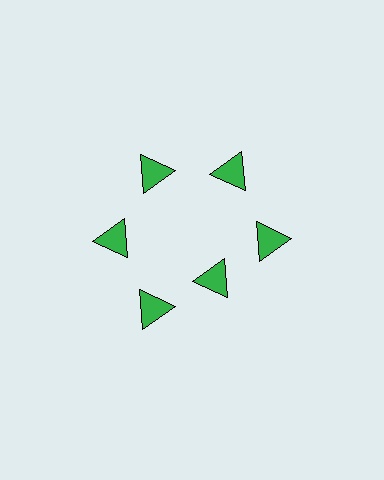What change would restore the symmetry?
The symmetry would be restored by moving it outward, back onto the ring so that all 6 triangles sit at equal angles and equal distance from the center.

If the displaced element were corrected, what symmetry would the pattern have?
It would have 6-fold rotational symmetry — the pattern would map onto itself every 60 degrees.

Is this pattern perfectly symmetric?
No. The 6 green triangles are arranged in a ring, but one element near the 5 o'clock position is pulled inward toward the center, breaking the 6-fold rotational symmetry.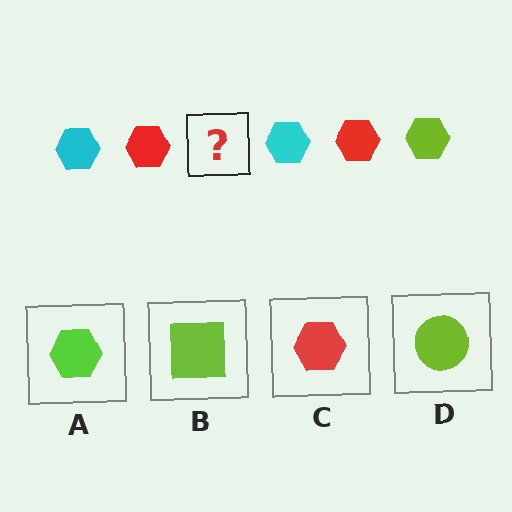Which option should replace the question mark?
Option A.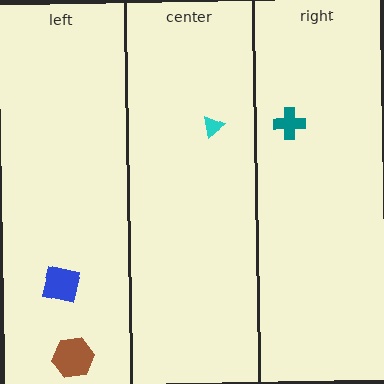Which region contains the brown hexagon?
The left region.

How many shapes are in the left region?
2.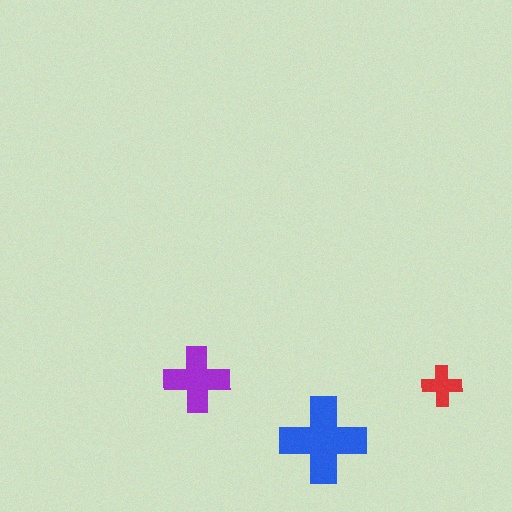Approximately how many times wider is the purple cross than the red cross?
About 1.5 times wider.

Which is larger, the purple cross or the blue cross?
The blue one.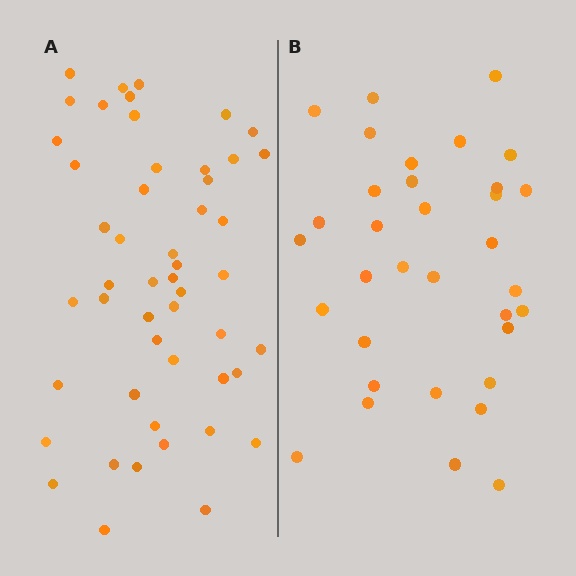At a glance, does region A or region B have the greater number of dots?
Region A (the left region) has more dots.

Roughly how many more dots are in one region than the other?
Region A has approximately 15 more dots than region B.